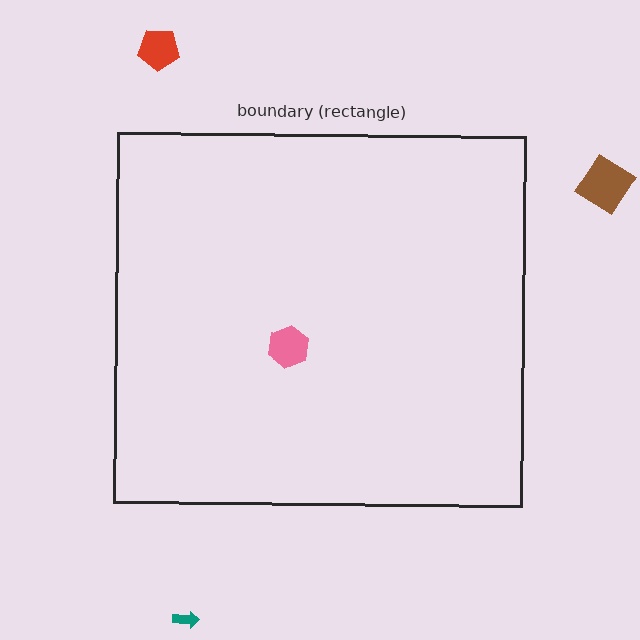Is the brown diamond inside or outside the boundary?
Outside.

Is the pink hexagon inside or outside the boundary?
Inside.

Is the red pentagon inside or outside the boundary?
Outside.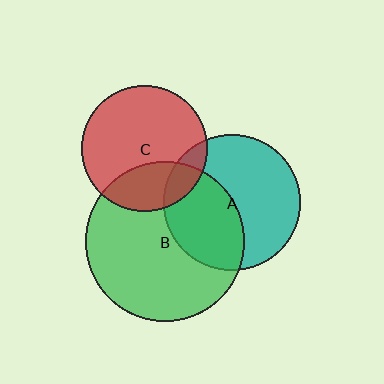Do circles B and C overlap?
Yes.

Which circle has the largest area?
Circle B (green).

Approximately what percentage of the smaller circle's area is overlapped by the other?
Approximately 30%.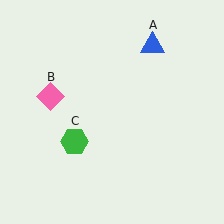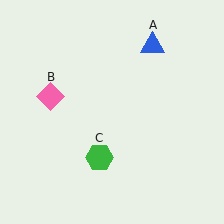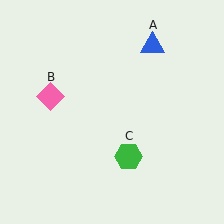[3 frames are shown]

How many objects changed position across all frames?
1 object changed position: green hexagon (object C).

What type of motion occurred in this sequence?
The green hexagon (object C) rotated counterclockwise around the center of the scene.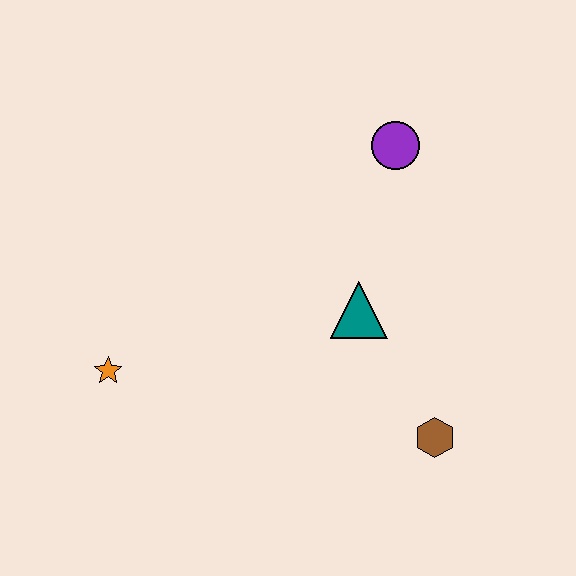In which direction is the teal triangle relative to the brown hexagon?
The teal triangle is above the brown hexagon.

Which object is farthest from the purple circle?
The orange star is farthest from the purple circle.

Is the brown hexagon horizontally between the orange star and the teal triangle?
No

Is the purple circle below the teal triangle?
No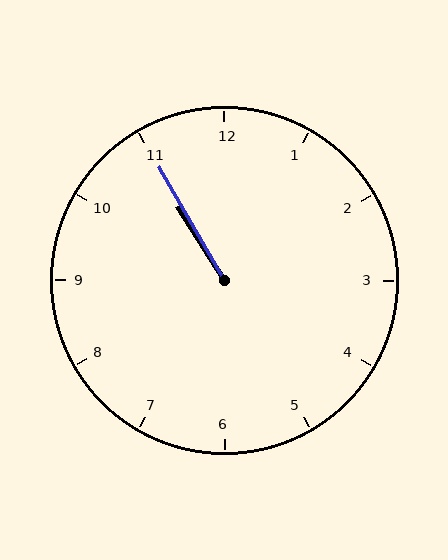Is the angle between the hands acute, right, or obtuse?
It is acute.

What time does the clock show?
10:55.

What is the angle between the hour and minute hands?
Approximately 2 degrees.